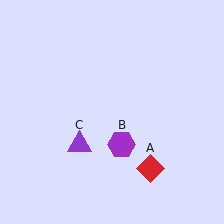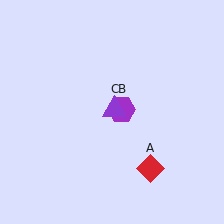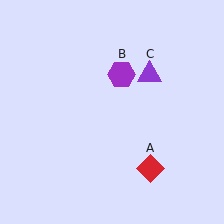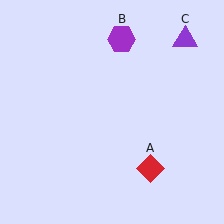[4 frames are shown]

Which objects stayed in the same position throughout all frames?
Red diamond (object A) remained stationary.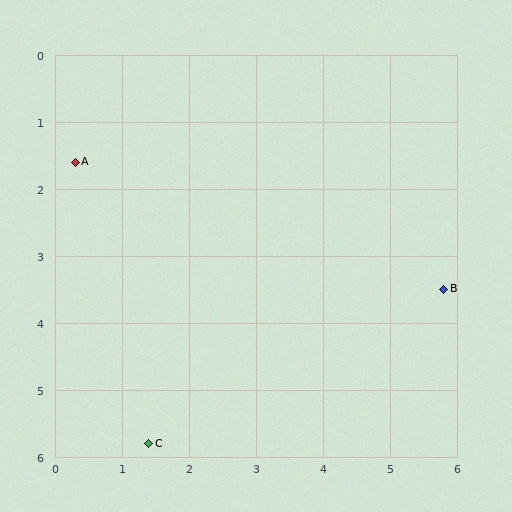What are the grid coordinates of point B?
Point B is at approximately (5.8, 3.5).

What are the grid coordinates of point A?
Point A is at approximately (0.3, 1.6).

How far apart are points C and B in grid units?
Points C and B are about 5.0 grid units apart.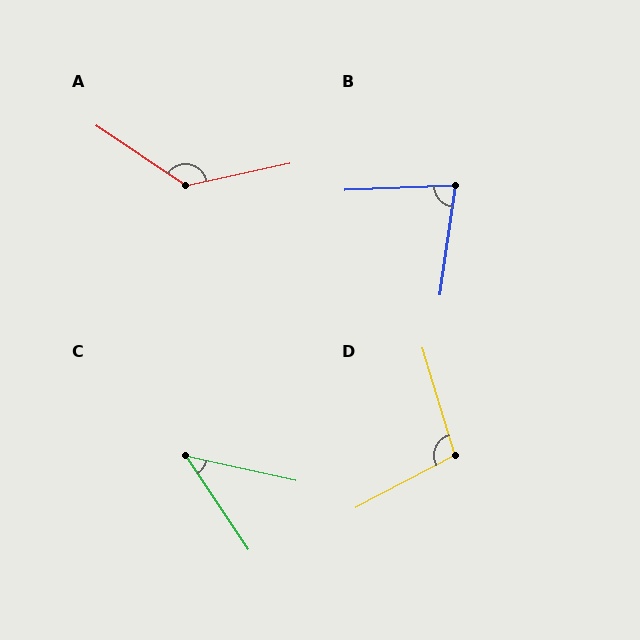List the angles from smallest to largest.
C (44°), B (79°), D (101°), A (134°).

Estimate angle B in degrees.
Approximately 79 degrees.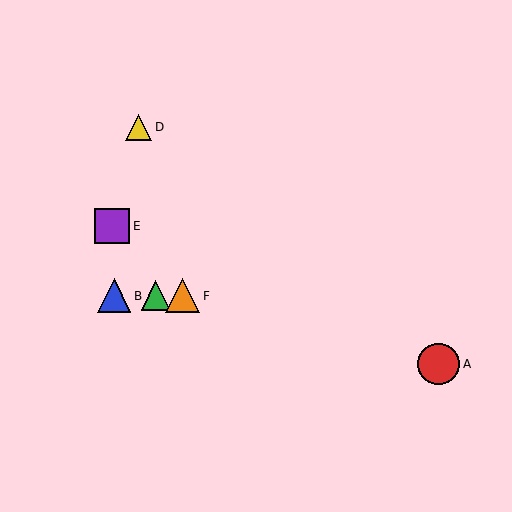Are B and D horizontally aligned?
No, B is at y≈296 and D is at y≈127.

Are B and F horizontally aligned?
Yes, both are at y≈296.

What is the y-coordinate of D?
Object D is at y≈127.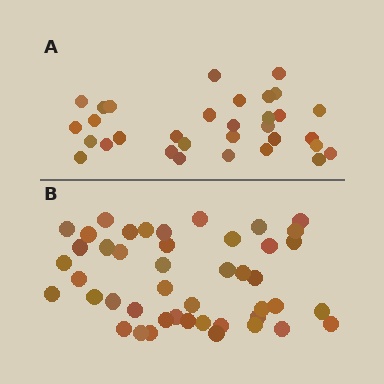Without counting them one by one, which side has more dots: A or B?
Region B (the bottom region) has more dots.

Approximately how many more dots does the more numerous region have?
Region B has approximately 15 more dots than region A.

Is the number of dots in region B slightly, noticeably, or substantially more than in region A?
Region B has noticeably more, but not dramatically so. The ratio is roughly 1.4 to 1.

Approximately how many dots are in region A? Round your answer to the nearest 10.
About 30 dots. (The exact count is 32, which rounds to 30.)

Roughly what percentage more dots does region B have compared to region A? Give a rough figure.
About 40% more.